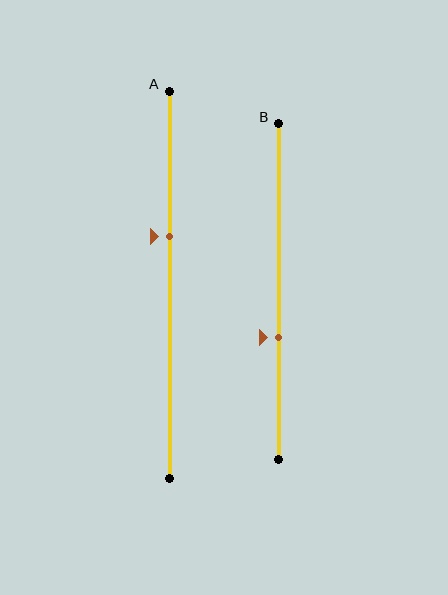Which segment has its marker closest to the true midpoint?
Segment A has its marker closest to the true midpoint.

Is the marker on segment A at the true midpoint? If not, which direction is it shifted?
No, the marker on segment A is shifted upward by about 13% of the segment length.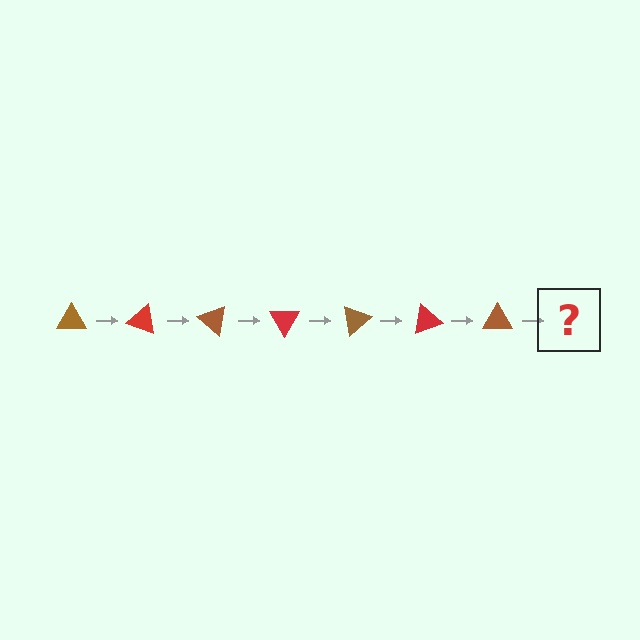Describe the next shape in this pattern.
It should be a red triangle, rotated 140 degrees from the start.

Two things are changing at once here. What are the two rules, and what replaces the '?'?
The two rules are that it rotates 20 degrees each step and the color cycles through brown and red. The '?' should be a red triangle, rotated 140 degrees from the start.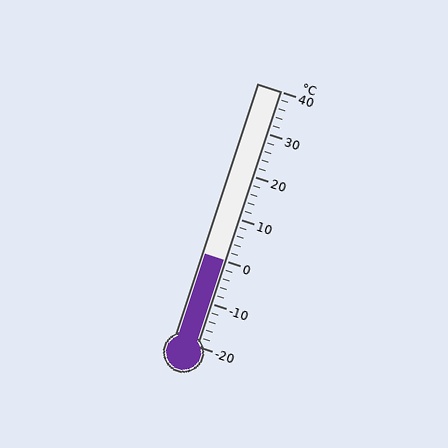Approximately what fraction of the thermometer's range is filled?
The thermometer is filled to approximately 35% of its range.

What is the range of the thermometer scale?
The thermometer scale ranges from -20°C to 40°C.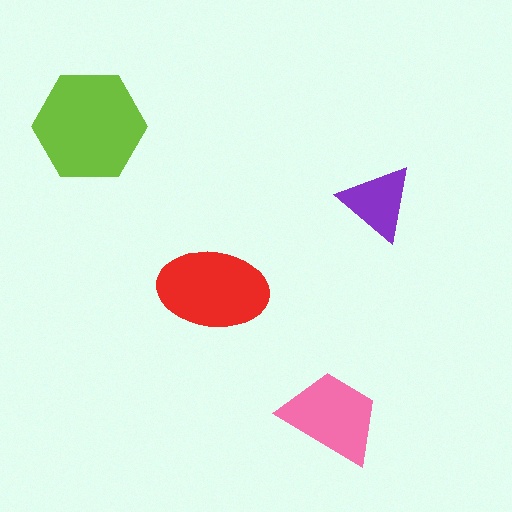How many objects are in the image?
There are 4 objects in the image.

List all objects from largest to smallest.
The lime hexagon, the red ellipse, the pink trapezoid, the purple triangle.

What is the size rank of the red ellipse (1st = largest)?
2nd.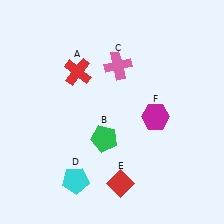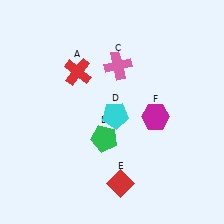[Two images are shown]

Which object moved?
The cyan pentagon (D) moved up.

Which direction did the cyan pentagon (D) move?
The cyan pentagon (D) moved up.